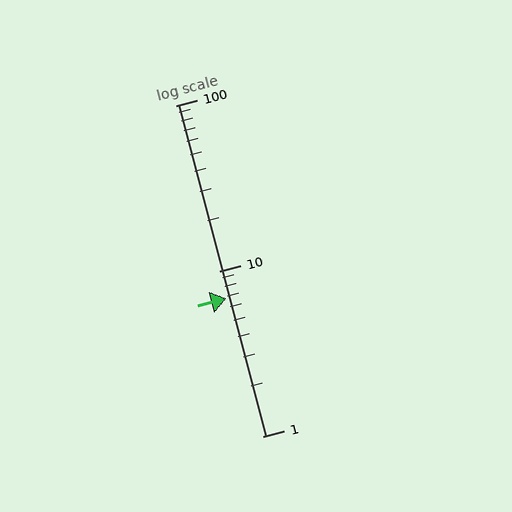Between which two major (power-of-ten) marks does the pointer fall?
The pointer is between 1 and 10.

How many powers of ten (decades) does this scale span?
The scale spans 2 decades, from 1 to 100.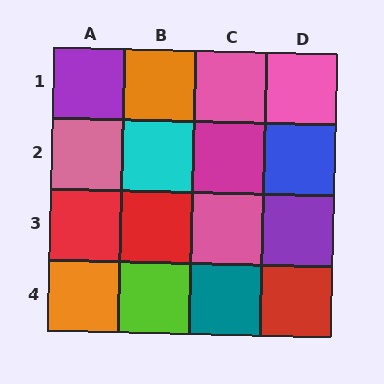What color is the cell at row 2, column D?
Blue.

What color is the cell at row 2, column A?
Pink.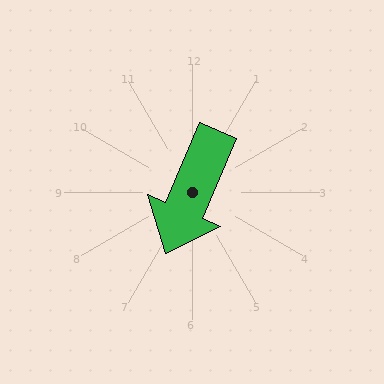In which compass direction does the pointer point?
Southwest.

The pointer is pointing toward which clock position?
Roughly 7 o'clock.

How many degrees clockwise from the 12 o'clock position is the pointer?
Approximately 203 degrees.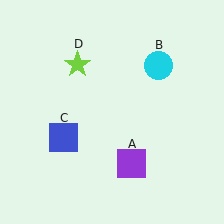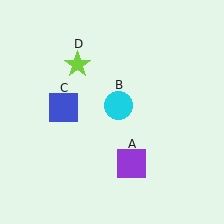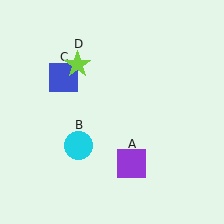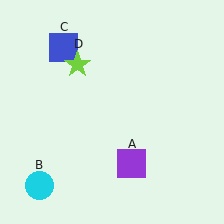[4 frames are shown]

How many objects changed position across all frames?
2 objects changed position: cyan circle (object B), blue square (object C).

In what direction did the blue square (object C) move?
The blue square (object C) moved up.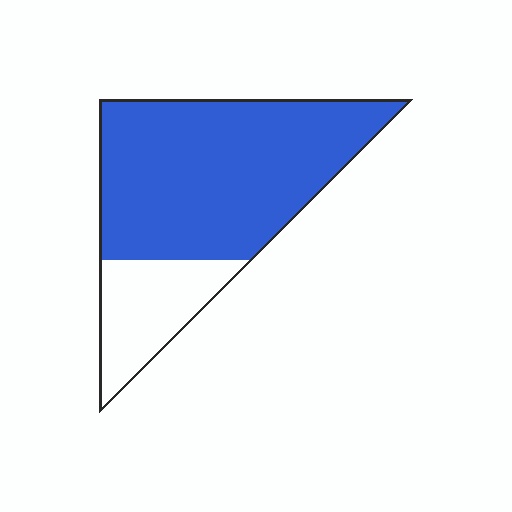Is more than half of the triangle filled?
Yes.